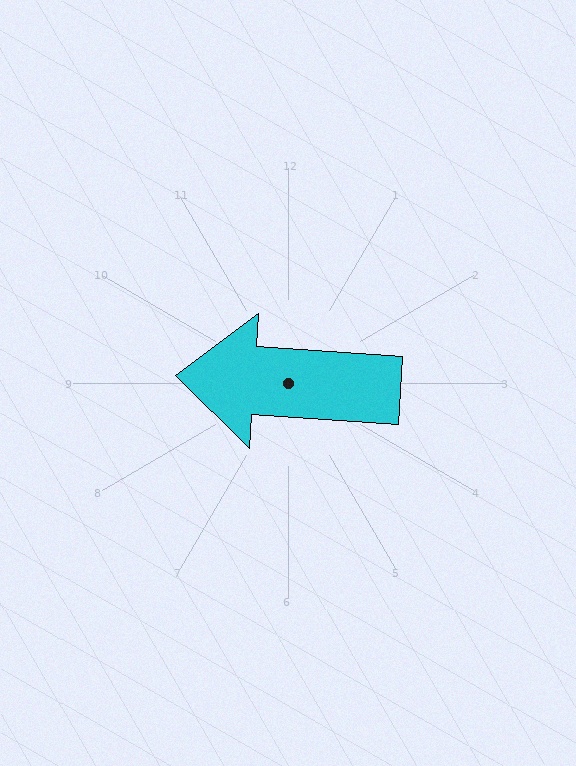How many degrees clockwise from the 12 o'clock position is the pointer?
Approximately 274 degrees.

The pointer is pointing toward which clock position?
Roughly 9 o'clock.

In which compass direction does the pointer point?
West.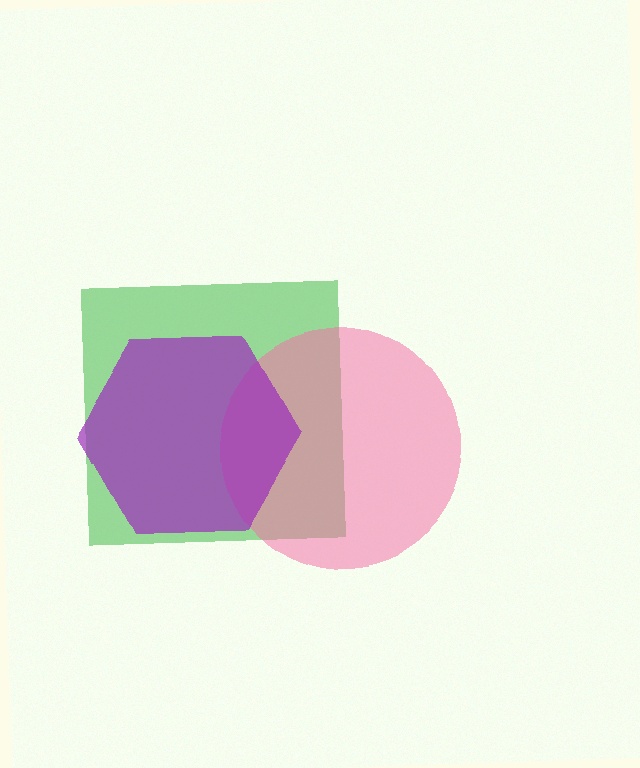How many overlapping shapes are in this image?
There are 3 overlapping shapes in the image.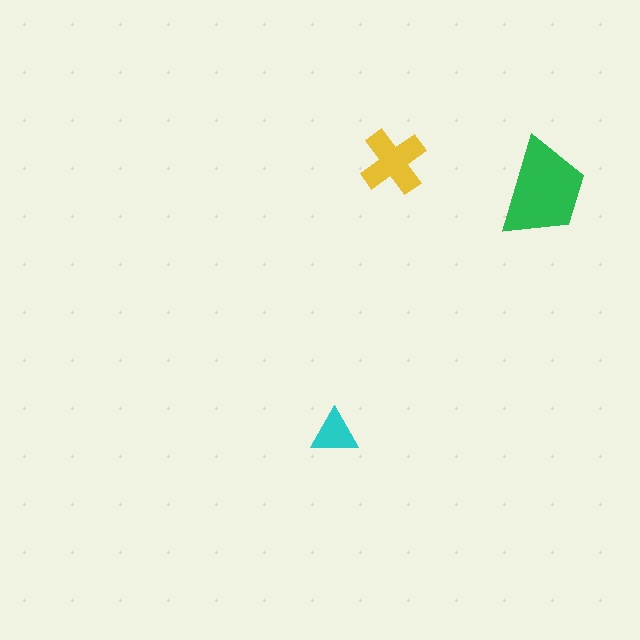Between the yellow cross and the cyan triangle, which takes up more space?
The yellow cross.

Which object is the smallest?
The cyan triangle.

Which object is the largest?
The green trapezoid.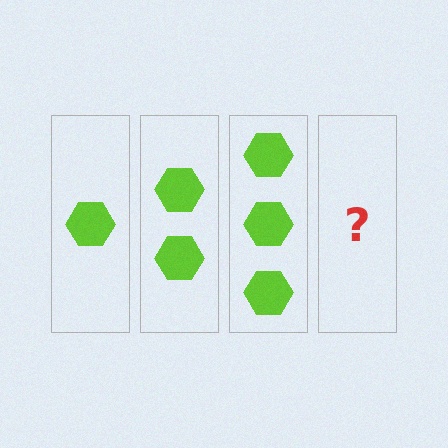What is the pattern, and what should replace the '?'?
The pattern is that each step adds one more hexagon. The '?' should be 4 hexagons.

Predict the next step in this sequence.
The next step is 4 hexagons.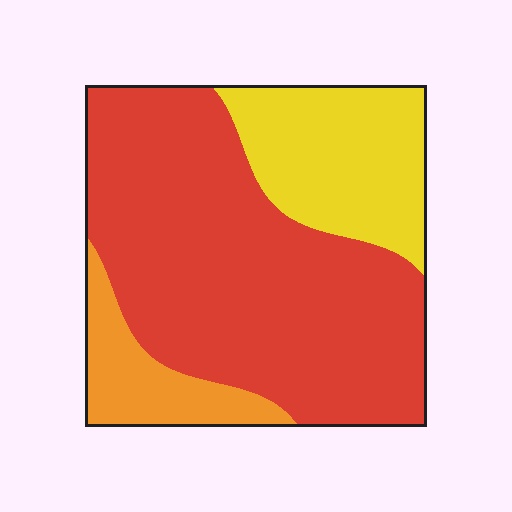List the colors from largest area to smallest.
From largest to smallest: red, yellow, orange.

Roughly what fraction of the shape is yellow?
Yellow covers about 25% of the shape.